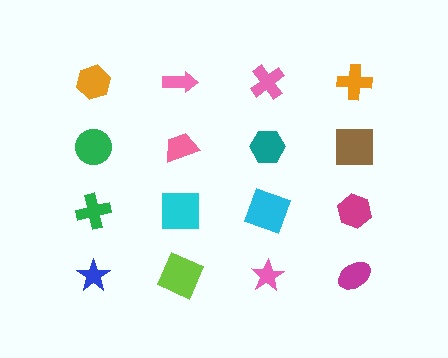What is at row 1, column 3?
A pink cross.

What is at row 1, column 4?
An orange cross.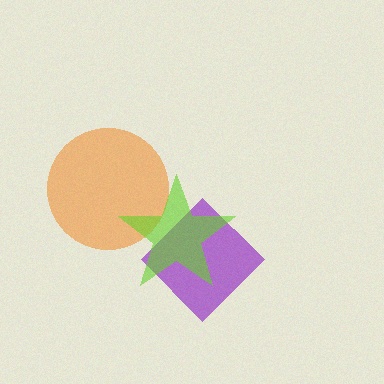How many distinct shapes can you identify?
There are 3 distinct shapes: an orange circle, a purple diamond, a lime star.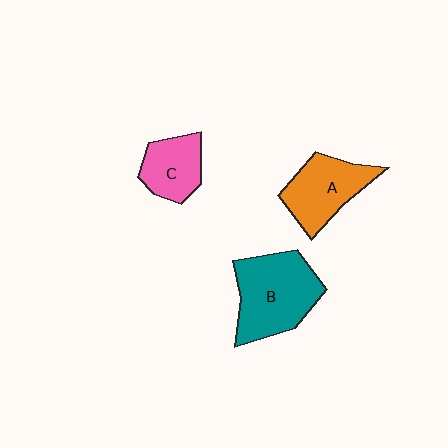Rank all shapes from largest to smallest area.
From largest to smallest: B (teal), A (orange), C (pink).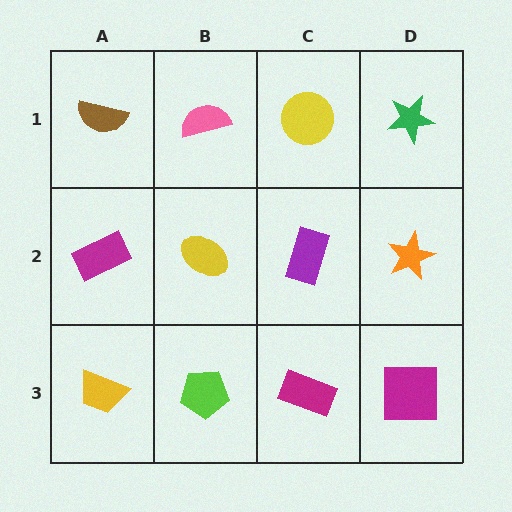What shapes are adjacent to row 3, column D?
An orange star (row 2, column D), a magenta rectangle (row 3, column C).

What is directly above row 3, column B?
A yellow ellipse.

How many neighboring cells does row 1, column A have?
2.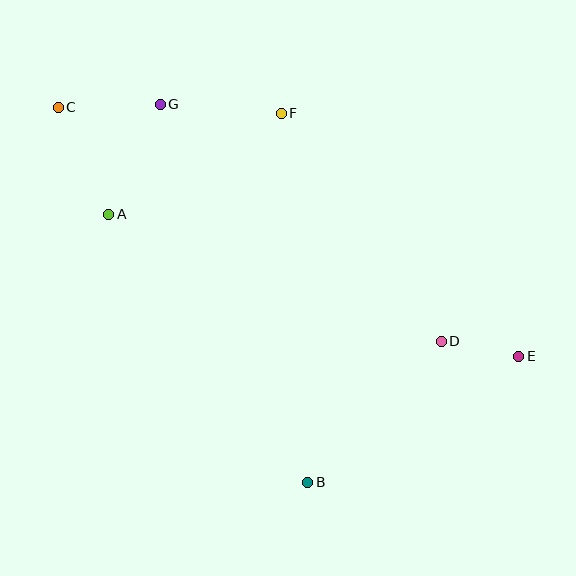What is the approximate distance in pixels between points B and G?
The distance between B and G is approximately 406 pixels.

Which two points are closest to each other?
Points D and E are closest to each other.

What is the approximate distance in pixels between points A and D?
The distance between A and D is approximately 356 pixels.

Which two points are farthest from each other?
Points C and E are farthest from each other.